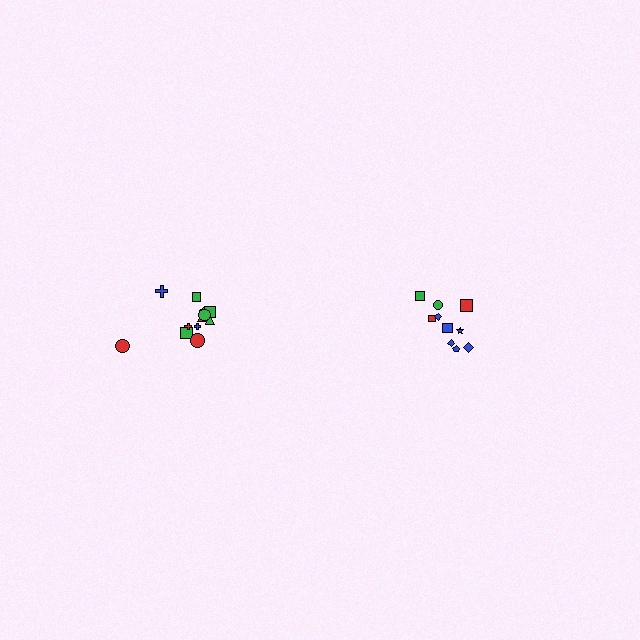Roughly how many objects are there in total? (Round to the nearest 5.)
Roughly 20 objects in total.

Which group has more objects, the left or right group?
The left group.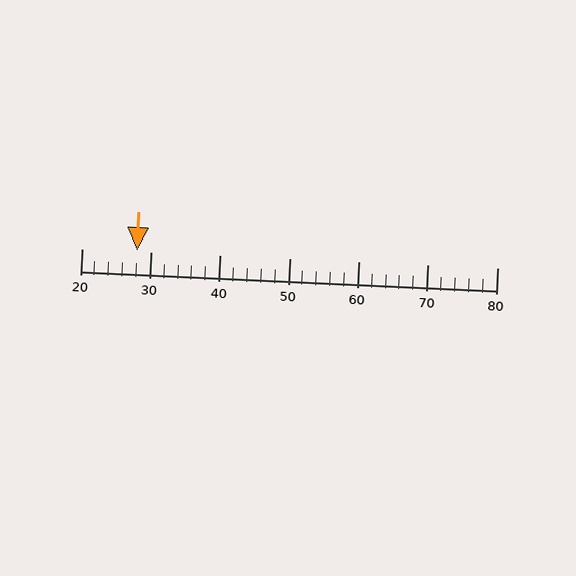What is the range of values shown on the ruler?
The ruler shows values from 20 to 80.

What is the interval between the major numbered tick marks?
The major tick marks are spaced 10 units apart.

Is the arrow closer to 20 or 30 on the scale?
The arrow is closer to 30.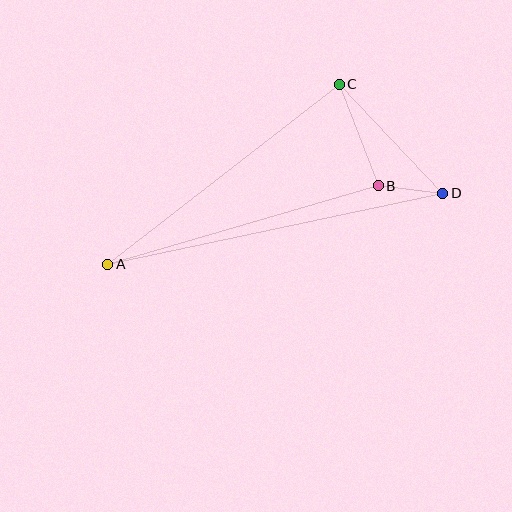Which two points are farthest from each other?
Points A and D are farthest from each other.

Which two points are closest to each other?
Points B and D are closest to each other.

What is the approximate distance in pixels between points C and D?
The distance between C and D is approximately 150 pixels.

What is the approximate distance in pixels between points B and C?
The distance between B and C is approximately 108 pixels.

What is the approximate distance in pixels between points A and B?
The distance between A and B is approximately 282 pixels.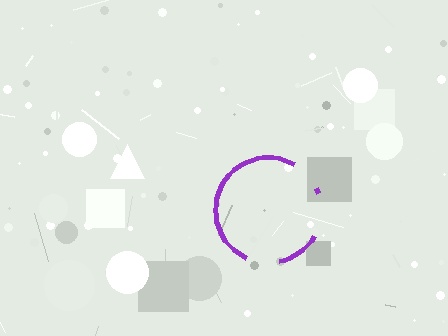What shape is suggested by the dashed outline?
The dashed outline suggests a circle.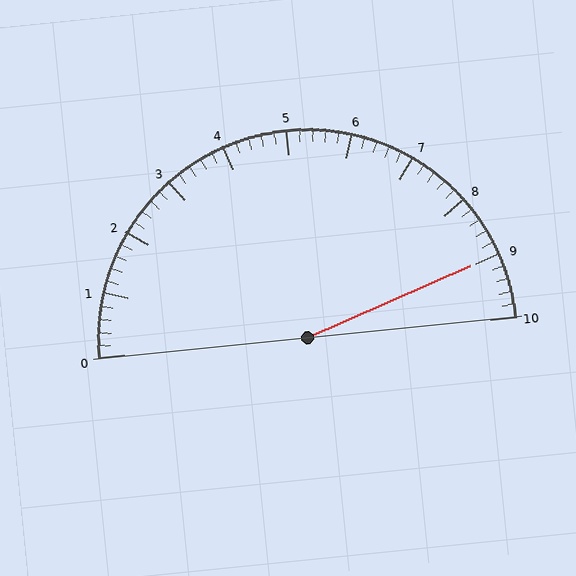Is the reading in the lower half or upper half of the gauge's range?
The reading is in the upper half of the range (0 to 10).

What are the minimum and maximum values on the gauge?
The gauge ranges from 0 to 10.